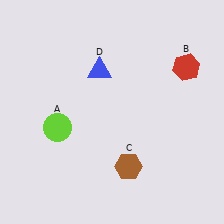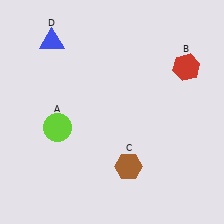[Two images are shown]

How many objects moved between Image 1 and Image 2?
1 object moved between the two images.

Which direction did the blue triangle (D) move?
The blue triangle (D) moved left.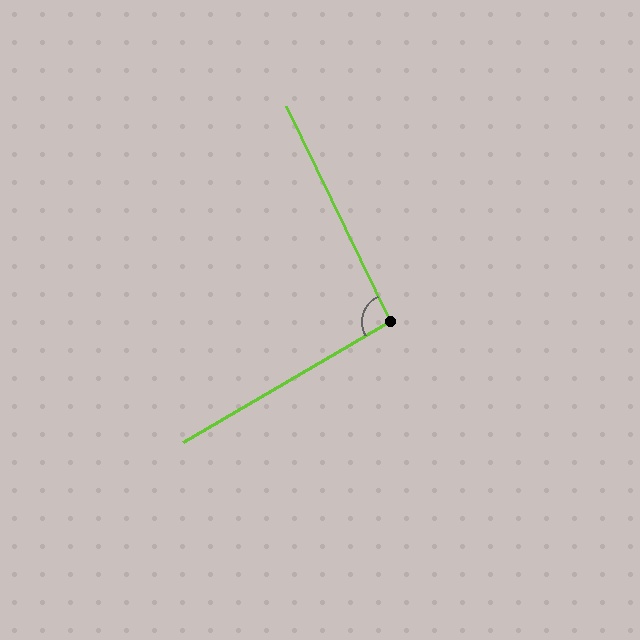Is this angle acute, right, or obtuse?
It is approximately a right angle.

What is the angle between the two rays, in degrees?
Approximately 94 degrees.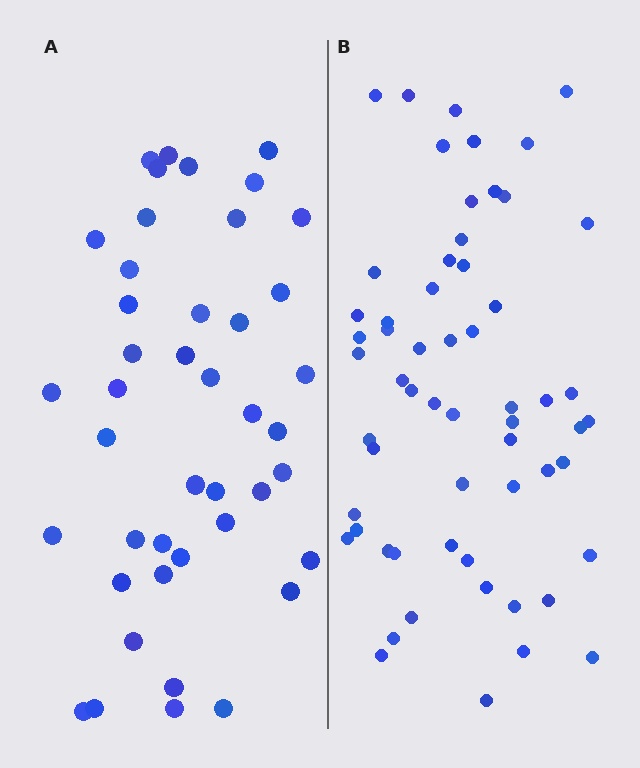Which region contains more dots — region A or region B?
Region B (the right region) has more dots.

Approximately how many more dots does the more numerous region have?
Region B has approximately 15 more dots than region A.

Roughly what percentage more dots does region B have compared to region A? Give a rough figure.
About 35% more.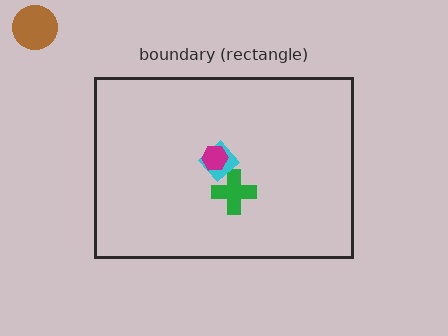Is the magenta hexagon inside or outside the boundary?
Inside.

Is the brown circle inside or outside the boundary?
Outside.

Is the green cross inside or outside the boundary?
Inside.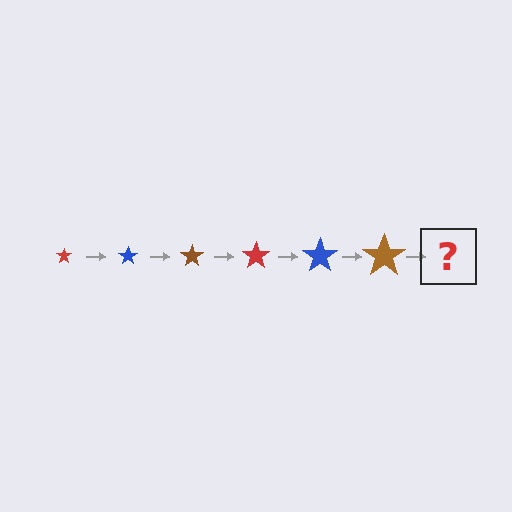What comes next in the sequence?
The next element should be a red star, larger than the previous one.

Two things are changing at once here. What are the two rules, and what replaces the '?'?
The two rules are that the star grows larger each step and the color cycles through red, blue, and brown. The '?' should be a red star, larger than the previous one.